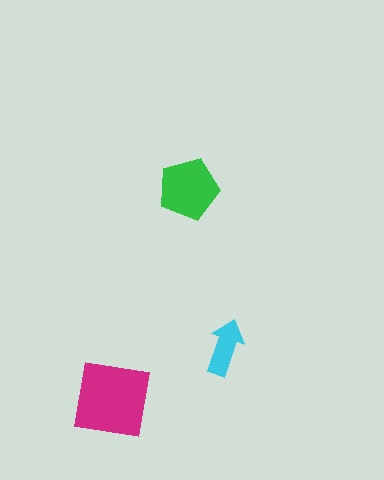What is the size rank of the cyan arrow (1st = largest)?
3rd.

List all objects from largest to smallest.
The magenta square, the green pentagon, the cyan arrow.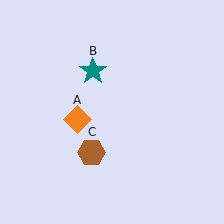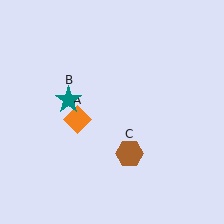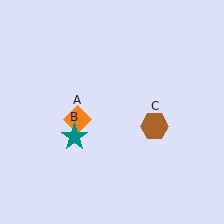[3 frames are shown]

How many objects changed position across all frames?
2 objects changed position: teal star (object B), brown hexagon (object C).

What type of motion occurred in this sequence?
The teal star (object B), brown hexagon (object C) rotated counterclockwise around the center of the scene.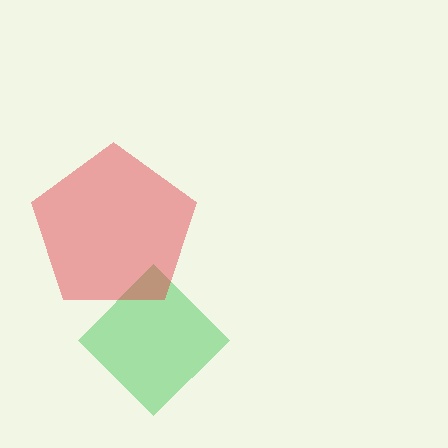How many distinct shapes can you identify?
There are 2 distinct shapes: a green diamond, a red pentagon.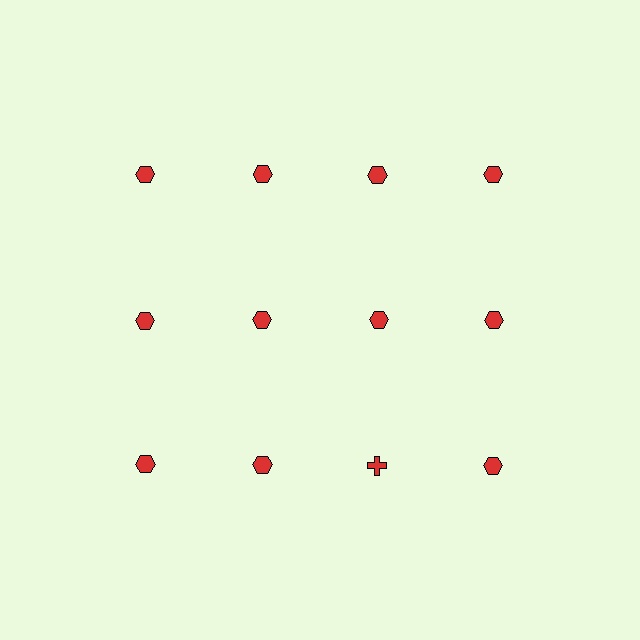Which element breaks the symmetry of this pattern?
The red cross in the third row, center column breaks the symmetry. All other shapes are red hexagons.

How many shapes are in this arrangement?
There are 12 shapes arranged in a grid pattern.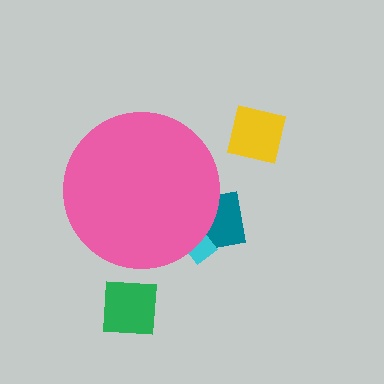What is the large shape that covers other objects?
A pink circle.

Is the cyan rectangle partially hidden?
Yes, the cyan rectangle is partially hidden behind the pink circle.